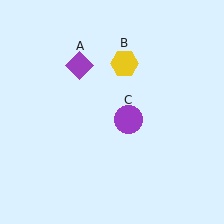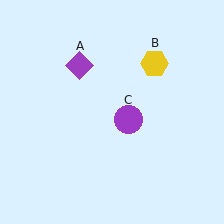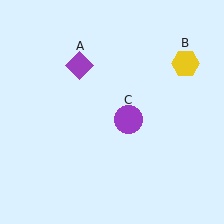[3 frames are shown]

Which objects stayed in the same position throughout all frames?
Purple diamond (object A) and purple circle (object C) remained stationary.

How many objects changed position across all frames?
1 object changed position: yellow hexagon (object B).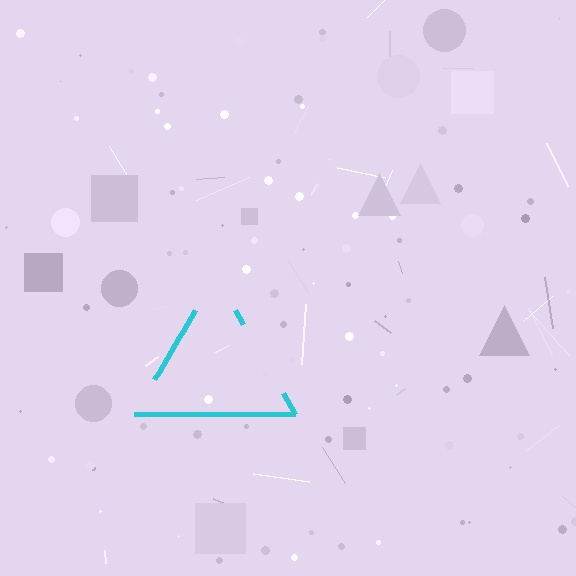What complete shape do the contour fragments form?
The contour fragments form a triangle.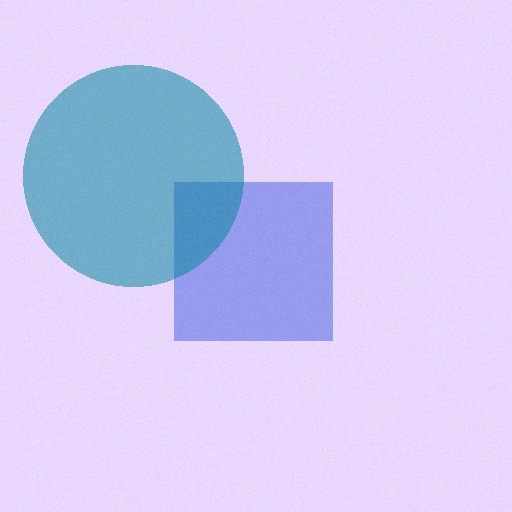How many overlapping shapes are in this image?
There are 2 overlapping shapes in the image.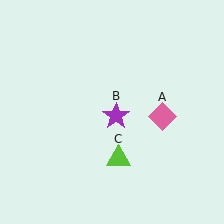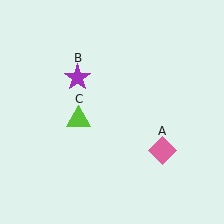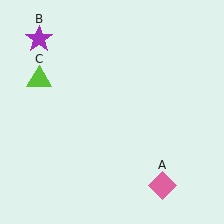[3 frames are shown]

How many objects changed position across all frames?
3 objects changed position: pink diamond (object A), purple star (object B), lime triangle (object C).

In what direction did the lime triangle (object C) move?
The lime triangle (object C) moved up and to the left.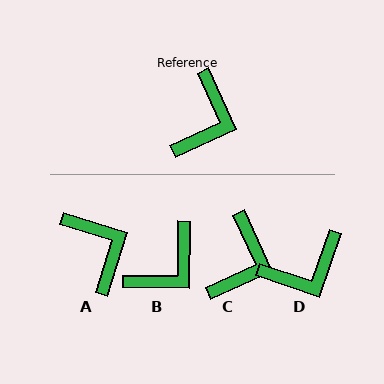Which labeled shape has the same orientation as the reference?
C.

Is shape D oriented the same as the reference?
No, it is off by about 43 degrees.